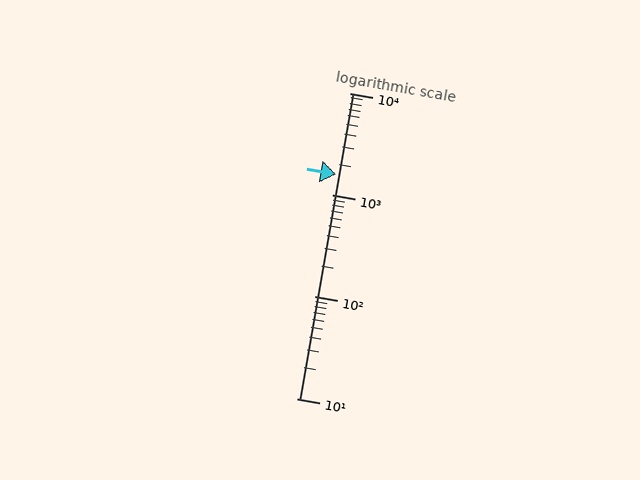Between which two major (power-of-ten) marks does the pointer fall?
The pointer is between 1000 and 10000.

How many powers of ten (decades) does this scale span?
The scale spans 3 decades, from 10 to 10000.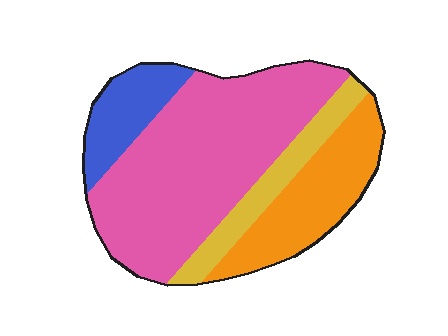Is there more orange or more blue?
Orange.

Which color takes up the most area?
Pink, at roughly 55%.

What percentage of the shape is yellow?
Yellow takes up about one eighth (1/8) of the shape.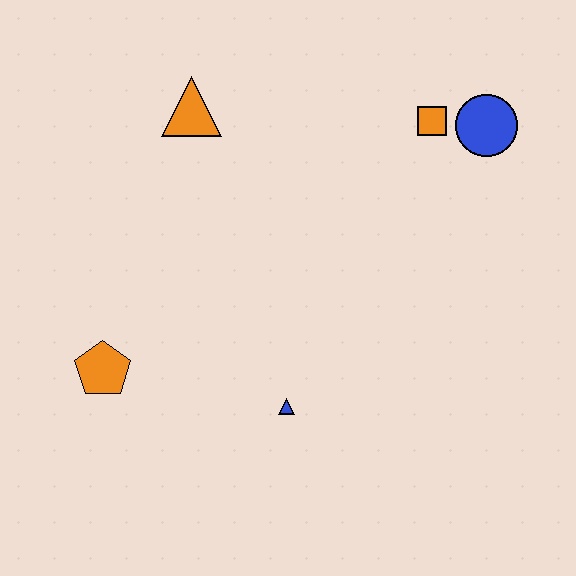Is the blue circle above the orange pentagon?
Yes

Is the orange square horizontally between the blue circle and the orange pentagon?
Yes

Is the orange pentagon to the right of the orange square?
No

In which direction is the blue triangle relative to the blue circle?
The blue triangle is below the blue circle.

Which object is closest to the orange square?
The blue circle is closest to the orange square.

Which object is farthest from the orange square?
The orange pentagon is farthest from the orange square.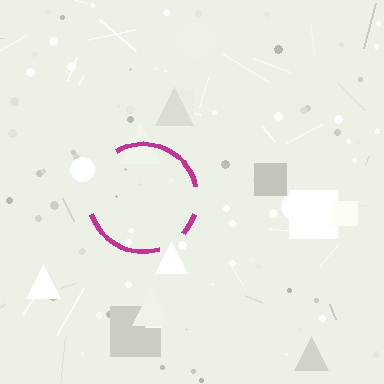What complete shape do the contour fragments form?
The contour fragments form a circle.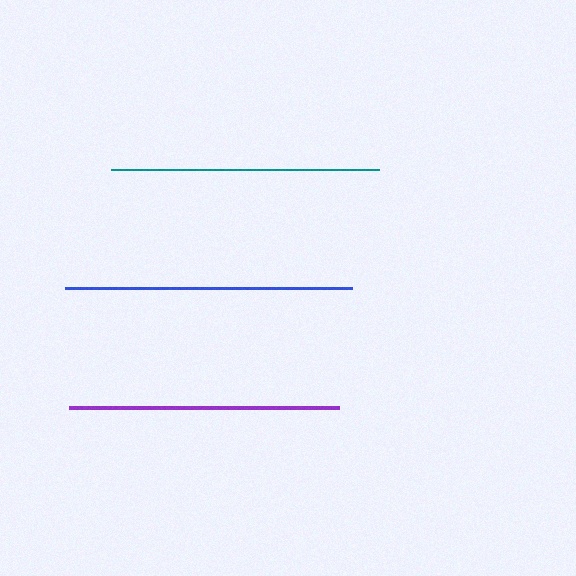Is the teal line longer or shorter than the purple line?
The purple line is longer than the teal line.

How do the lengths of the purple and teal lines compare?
The purple and teal lines are approximately the same length.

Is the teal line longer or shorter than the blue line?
The blue line is longer than the teal line.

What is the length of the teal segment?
The teal segment is approximately 268 pixels long.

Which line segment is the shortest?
The teal line is the shortest at approximately 268 pixels.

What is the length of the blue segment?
The blue segment is approximately 287 pixels long.